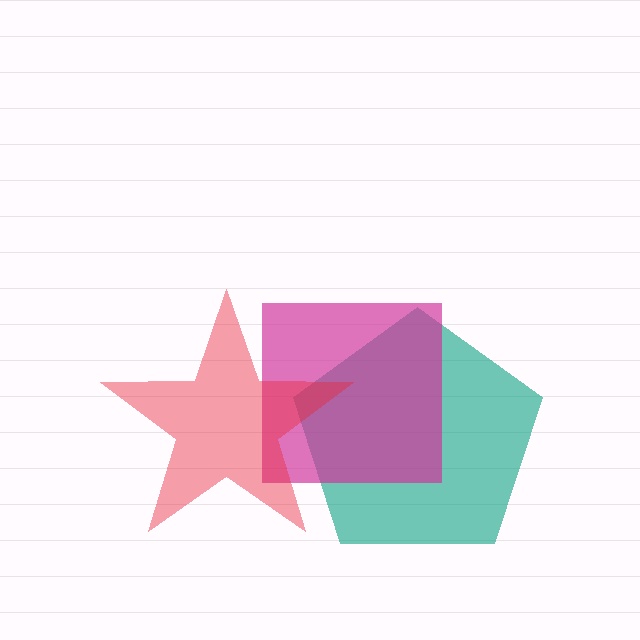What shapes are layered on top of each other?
The layered shapes are: a teal pentagon, a magenta square, a red star.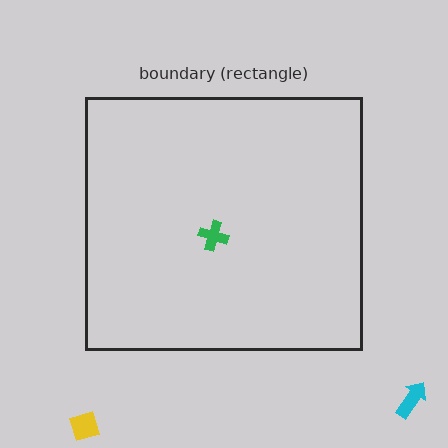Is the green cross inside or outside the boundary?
Inside.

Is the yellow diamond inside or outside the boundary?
Outside.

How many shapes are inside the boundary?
1 inside, 2 outside.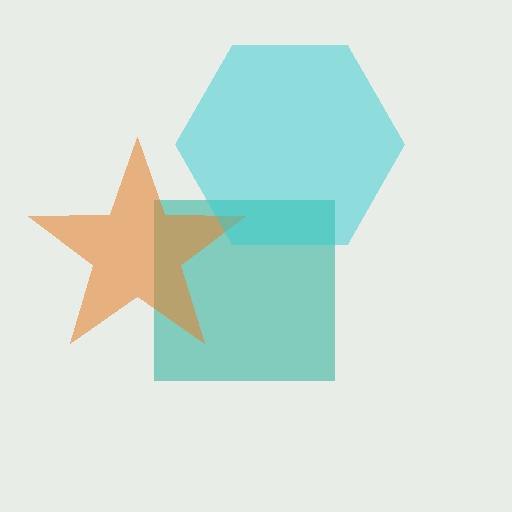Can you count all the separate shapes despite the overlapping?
Yes, there are 3 separate shapes.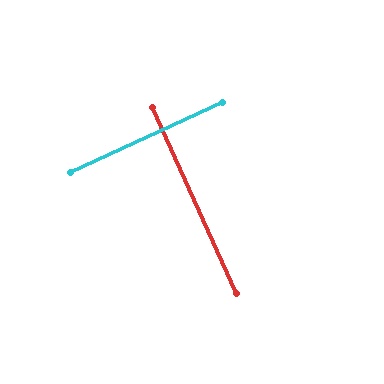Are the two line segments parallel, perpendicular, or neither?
Perpendicular — they meet at approximately 90°.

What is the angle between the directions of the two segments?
Approximately 90 degrees.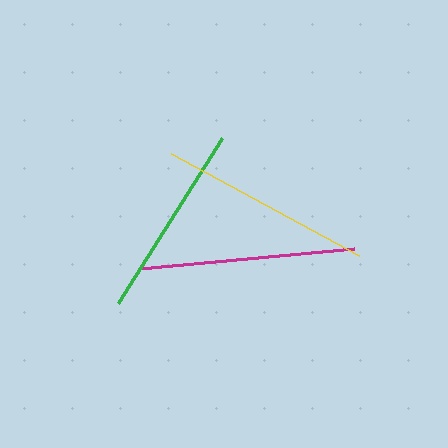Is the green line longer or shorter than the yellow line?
The yellow line is longer than the green line.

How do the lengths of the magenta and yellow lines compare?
The magenta and yellow lines are approximately the same length.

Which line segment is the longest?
The magenta line is the longest at approximately 215 pixels.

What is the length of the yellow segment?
The yellow segment is approximately 214 pixels long.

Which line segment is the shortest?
The green line is the shortest at approximately 195 pixels.